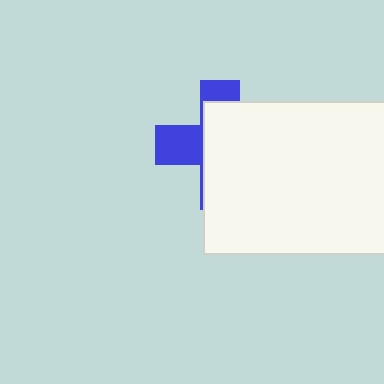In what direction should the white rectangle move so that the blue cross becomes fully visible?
The white rectangle should move right. That is the shortest direction to clear the overlap and leave the blue cross fully visible.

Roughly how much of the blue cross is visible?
A small part of it is visible (roughly 35%).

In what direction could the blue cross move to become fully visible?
The blue cross could move left. That would shift it out from behind the white rectangle entirely.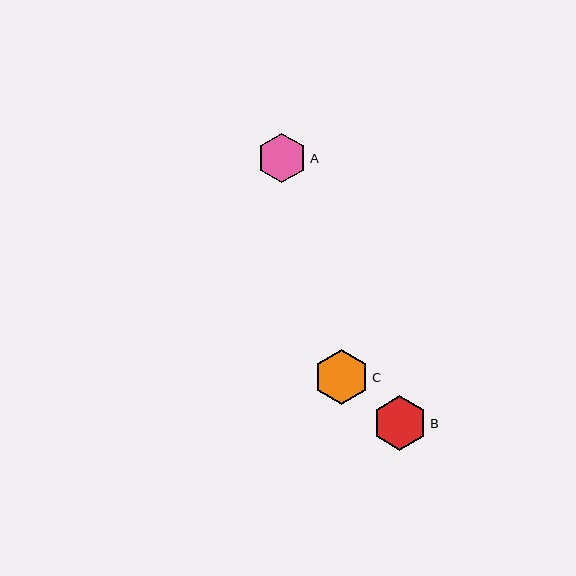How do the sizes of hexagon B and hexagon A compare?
Hexagon B and hexagon A are approximately the same size.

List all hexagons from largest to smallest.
From largest to smallest: C, B, A.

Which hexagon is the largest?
Hexagon C is the largest with a size of approximately 55 pixels.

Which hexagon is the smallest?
Hexagon A is the smallest with a size of approximately 50 pixels.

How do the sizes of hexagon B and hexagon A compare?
Hexagon B and hexagon A are approximately the same size.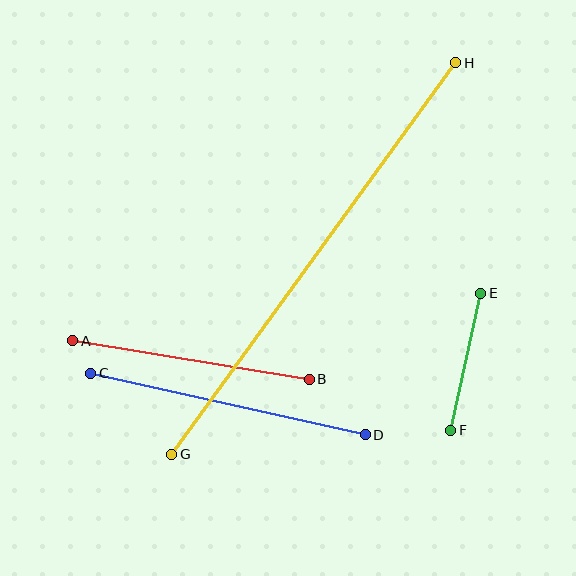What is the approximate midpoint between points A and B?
The midpoint is at approximately (191, 360) pixels.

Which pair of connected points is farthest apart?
Points G and H are farthest apart.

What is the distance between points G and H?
The distance is approximately 484 pixels.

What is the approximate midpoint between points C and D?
The midpoint is at approximately (228, 404) pixels.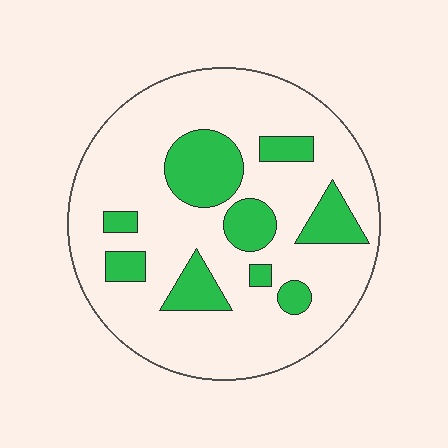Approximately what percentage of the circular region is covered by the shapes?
Approximately 20%.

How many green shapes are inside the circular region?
9.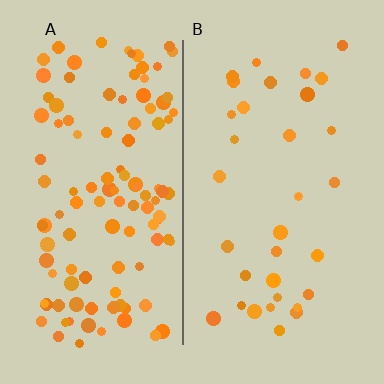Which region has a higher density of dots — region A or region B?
A (the left).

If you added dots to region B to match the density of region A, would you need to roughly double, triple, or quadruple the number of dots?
Approximately triple.